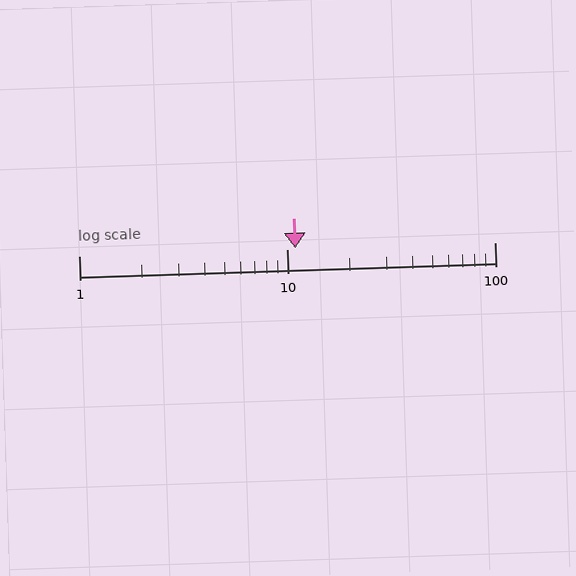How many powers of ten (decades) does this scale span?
The scale spans 2 decades, from 1 to 100.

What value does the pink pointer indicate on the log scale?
The pointer indicates approximately 11.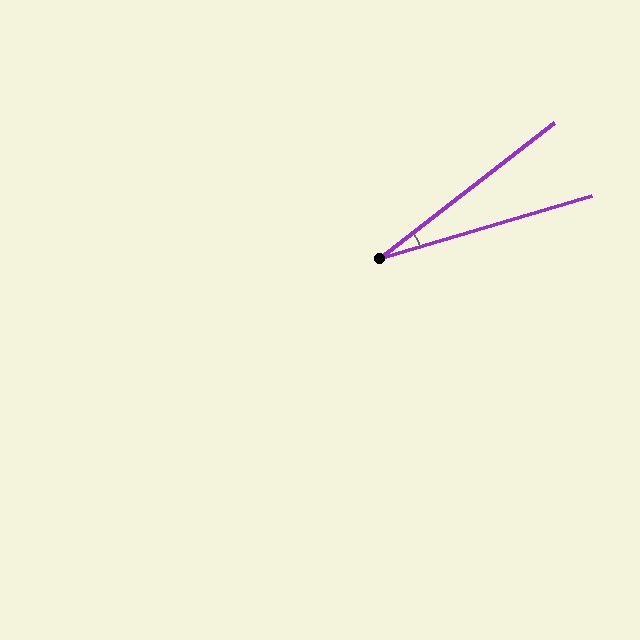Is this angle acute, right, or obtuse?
It is acute.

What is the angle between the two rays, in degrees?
Approximately 21 degrees.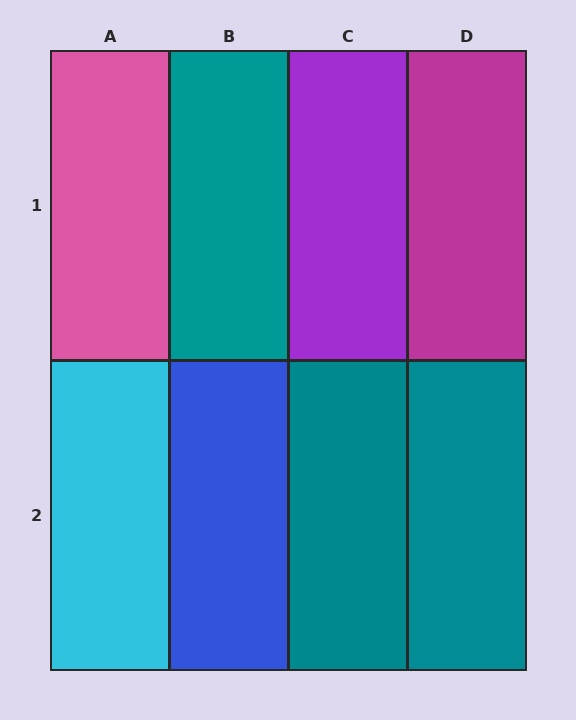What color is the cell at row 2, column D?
Teal.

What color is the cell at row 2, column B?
Blue.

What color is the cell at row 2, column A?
Cyan.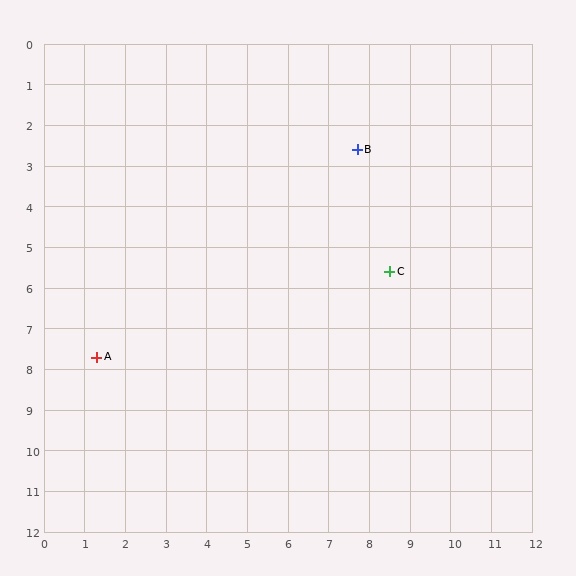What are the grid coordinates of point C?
Point C is at approximately (8.5, 5.6).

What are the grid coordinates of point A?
Point A is at approximately (1.3, 7.7).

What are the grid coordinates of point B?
Point B is at approximately (7.7, 2.6).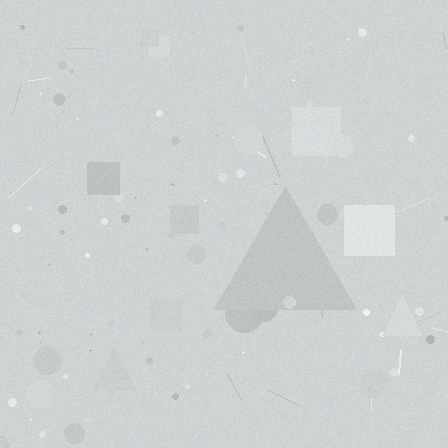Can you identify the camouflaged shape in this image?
The camouflaged shape is a triangle.